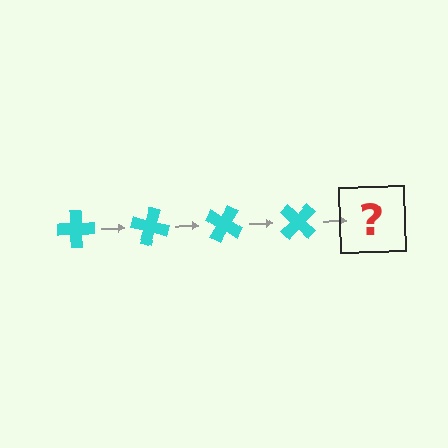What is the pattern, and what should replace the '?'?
The pattern is that the cross rotates 15 degrees each step. The '?' should be a cyan cross rotated 60 degrees.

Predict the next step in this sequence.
The next step is a cyan cross rotated 60 degrees.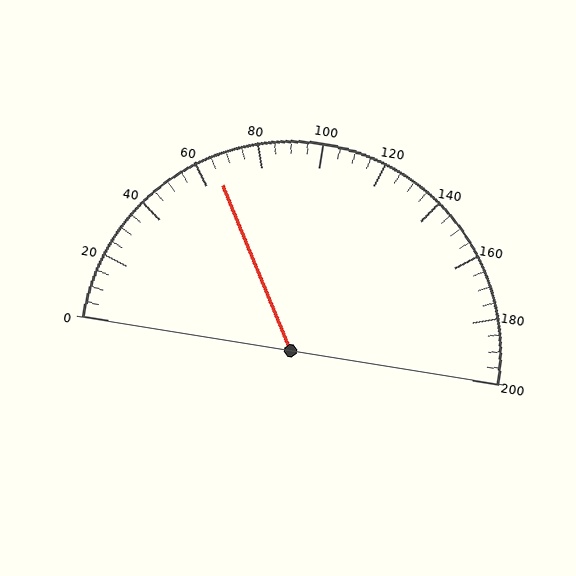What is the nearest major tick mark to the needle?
The nearest major tick mark is 60.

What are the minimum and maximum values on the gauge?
The gauge ranges from 0 to 200.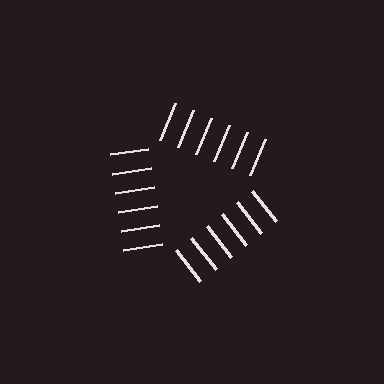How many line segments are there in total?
18 — 6 along each of the 3 edges.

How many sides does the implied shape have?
3 sides — the line-ends trace a triangle.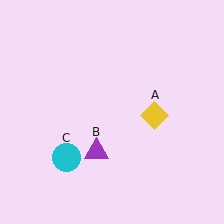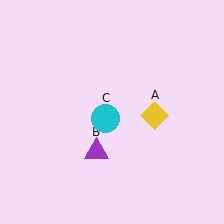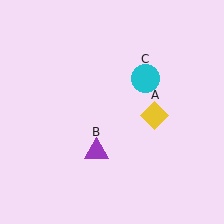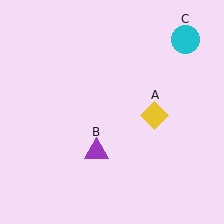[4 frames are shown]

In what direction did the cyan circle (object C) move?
The cyan circle (object C) moved up and to the right.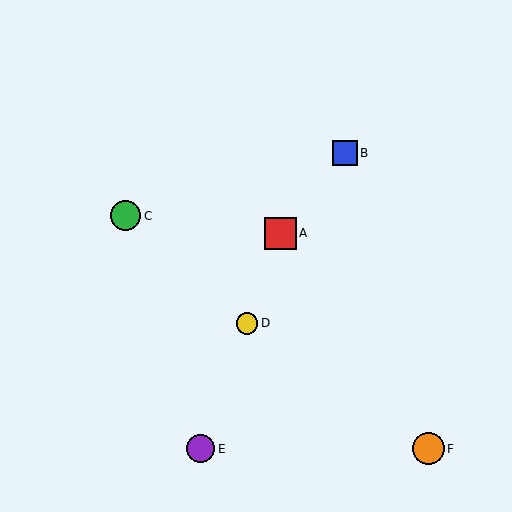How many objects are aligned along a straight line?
3 objects (A, D, E) are aligned along a straight line.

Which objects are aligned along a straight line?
Objects A, D, E are aligned along a straight line.